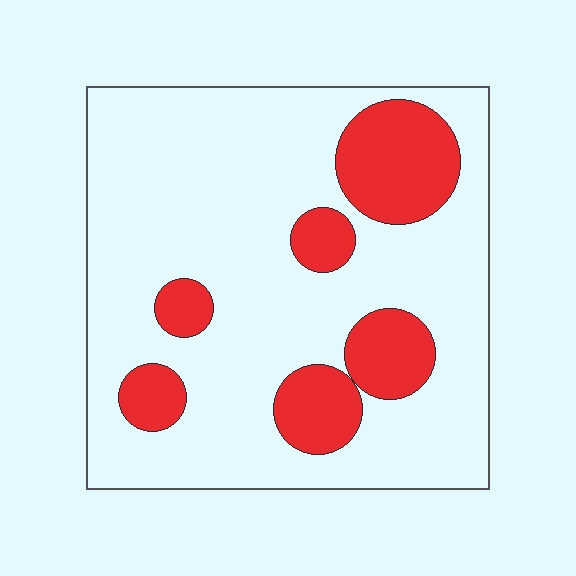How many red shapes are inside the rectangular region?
6.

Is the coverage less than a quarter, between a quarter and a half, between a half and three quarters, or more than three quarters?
Less than a quarter.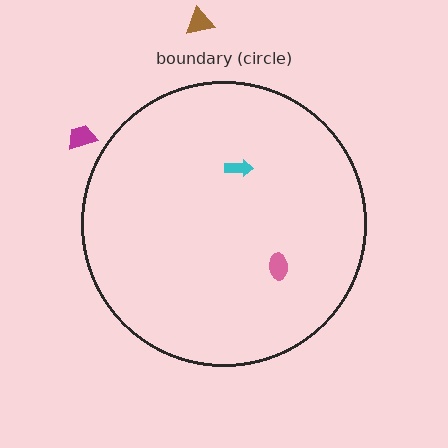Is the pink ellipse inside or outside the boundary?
Inside.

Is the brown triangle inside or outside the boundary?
Outside.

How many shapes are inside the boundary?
2 inside, 2 outside.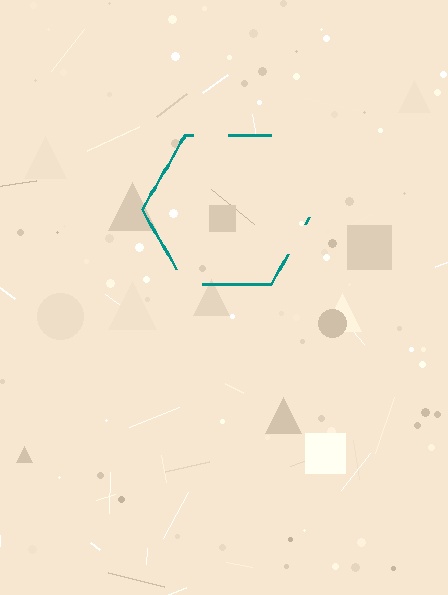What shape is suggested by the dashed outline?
The dashed outline suggests a hexagon.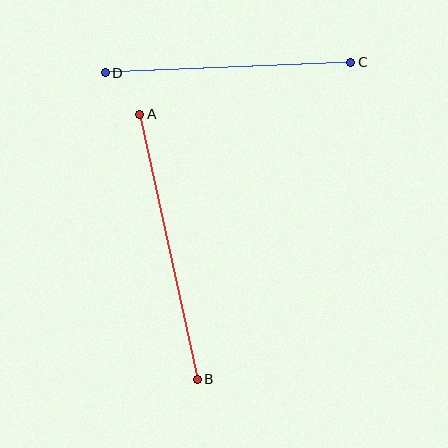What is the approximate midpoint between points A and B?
The midpoint is at approximately (169, 247) pixels.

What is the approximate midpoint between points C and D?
The midpoint is at approximately (228, 67) pixels.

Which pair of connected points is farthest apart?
Points A and B are farthest apart.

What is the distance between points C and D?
The distance is approximately 245 pixels.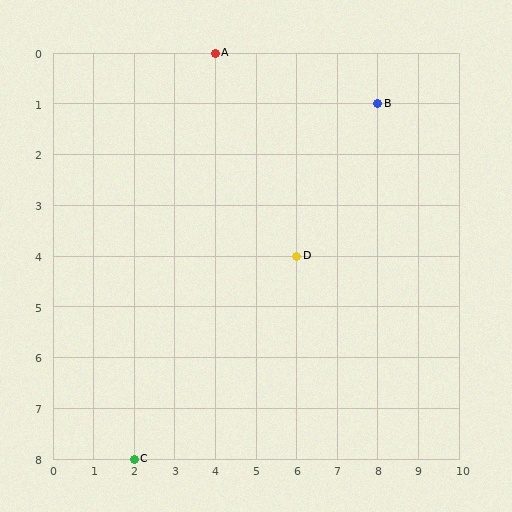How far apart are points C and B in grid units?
Points C and B are 6 columns and 7 rows apart (about 9.2 grid units diagonally).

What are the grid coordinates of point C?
Point C is at grid coordinates (2, 8).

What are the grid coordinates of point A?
Point A is at grid coordinates (4, 0).